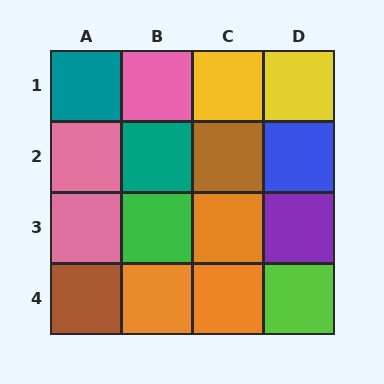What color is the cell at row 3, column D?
Purple.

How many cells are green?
1 cell is green.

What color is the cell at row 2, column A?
Pink.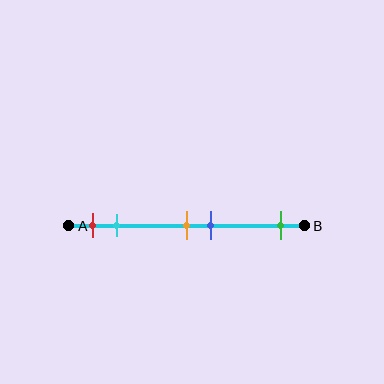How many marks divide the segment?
There are 5 marks dividing the segment.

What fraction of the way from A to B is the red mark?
The red mark is approximately 10% (0.1) of the way from A to B.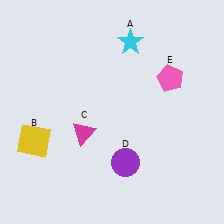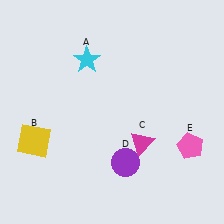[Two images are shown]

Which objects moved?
The objects that moved are: the cyan star (A), the magenta triangle (C), the pink pentagon (E).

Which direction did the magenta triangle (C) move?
The magenta triangle (C) moved right.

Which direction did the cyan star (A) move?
The cyan star (A) moved left.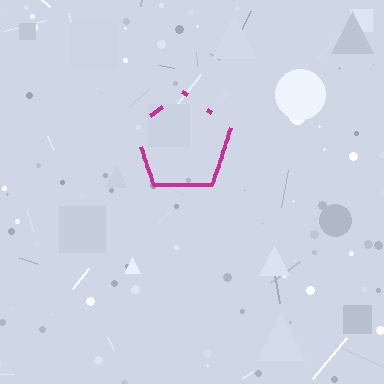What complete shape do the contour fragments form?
The contour fragments form a pentagon.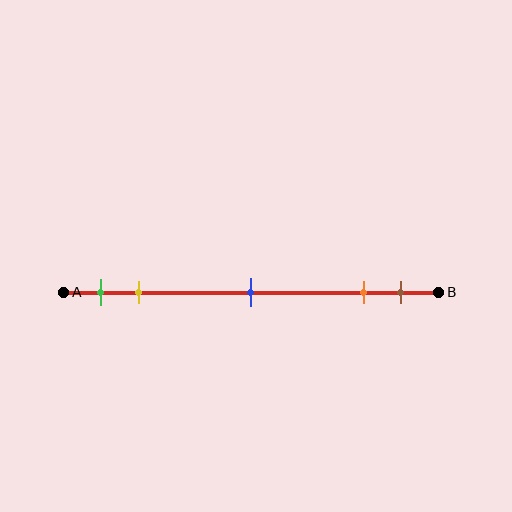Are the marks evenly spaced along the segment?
No, the marks are not evenly spaced.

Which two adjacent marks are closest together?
The orange and brown marks are the closest adjacent pair.